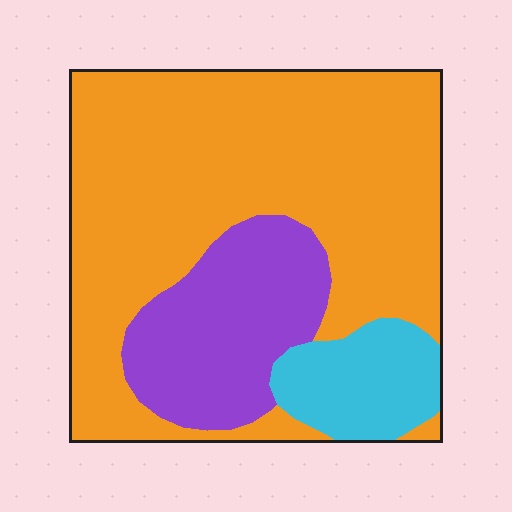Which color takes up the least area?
Cyan, at roughly 10%.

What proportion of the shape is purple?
Purple takes up about one fifth (1/5) of the shape.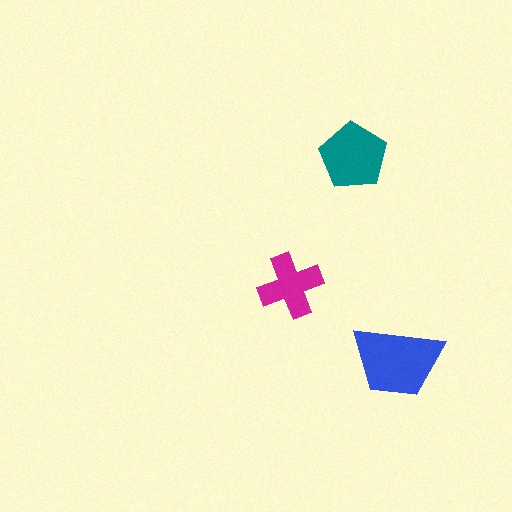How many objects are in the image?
There are 3 objects in the image.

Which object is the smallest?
The magenta cross.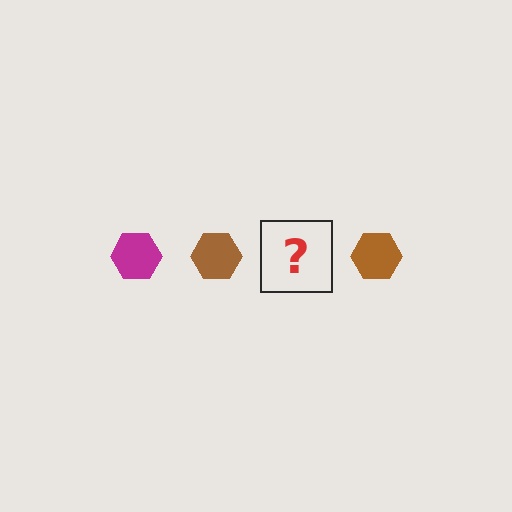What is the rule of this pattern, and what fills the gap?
The rule is that the pattern cycles through magenta, brown hexagons. The gap should be filled with a magenta hexagon.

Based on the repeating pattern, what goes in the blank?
The blank should be a magenta hexagon.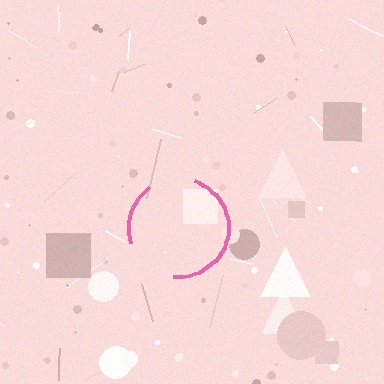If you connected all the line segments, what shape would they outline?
They would outline a circle.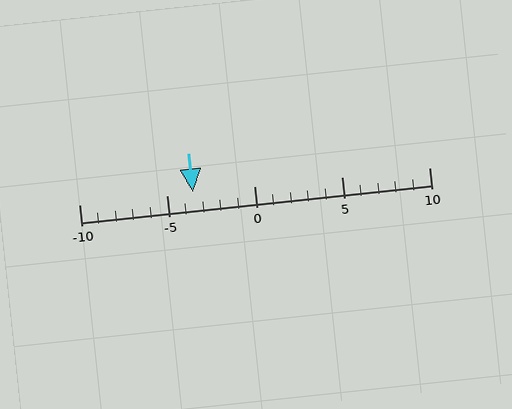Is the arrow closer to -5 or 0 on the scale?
The arrow is closer to -5.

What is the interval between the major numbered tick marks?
The major tick marks are spaced 5 units apart.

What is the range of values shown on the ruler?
The ruler shows values from -10 to 10.